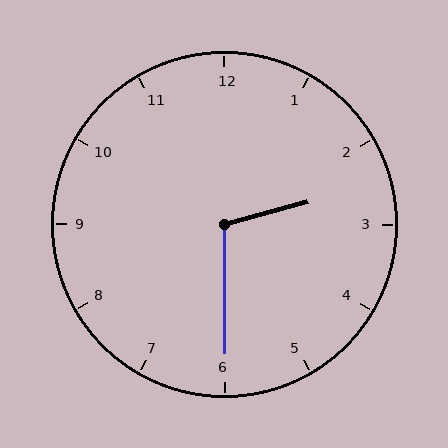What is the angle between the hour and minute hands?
Approximately 105 degrees.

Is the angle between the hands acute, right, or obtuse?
It is obtuse.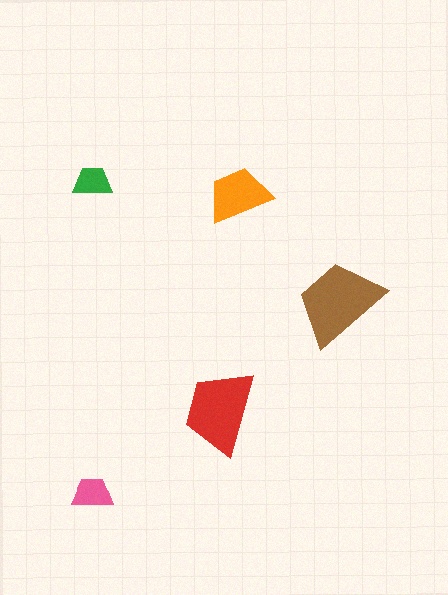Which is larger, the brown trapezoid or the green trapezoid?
The brown one.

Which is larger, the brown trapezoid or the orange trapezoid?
The brown one.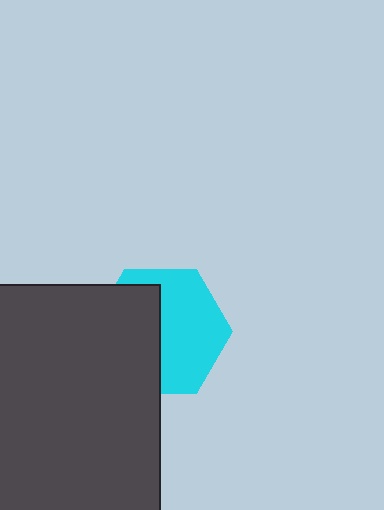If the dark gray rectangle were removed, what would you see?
You would see the complete cyan hexagon.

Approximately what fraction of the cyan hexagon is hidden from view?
Roughly 47% of the cyan hexagon is hidden behind the dark gray rectangle.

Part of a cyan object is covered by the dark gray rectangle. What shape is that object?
It is a hexagon.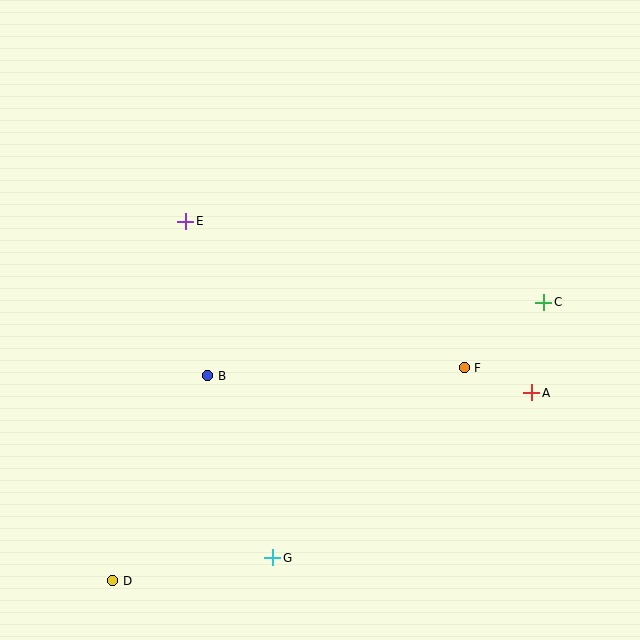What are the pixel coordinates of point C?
Point C is at (544, 302).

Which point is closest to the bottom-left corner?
Point D is closest to the bottom-left corner.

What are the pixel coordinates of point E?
Point E is at (186, 221).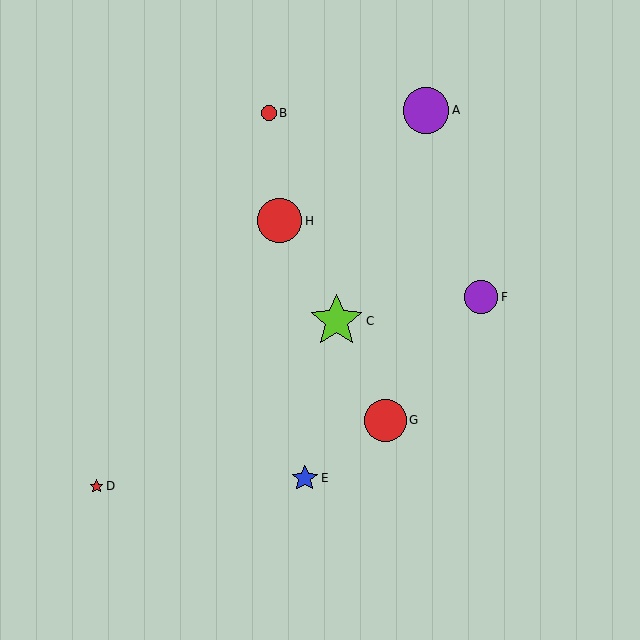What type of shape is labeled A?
Shape A is a purple circle.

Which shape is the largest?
The lime star (labeled C) is the largest.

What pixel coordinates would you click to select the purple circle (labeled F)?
Click at (481, 297) to select the purple circle F.